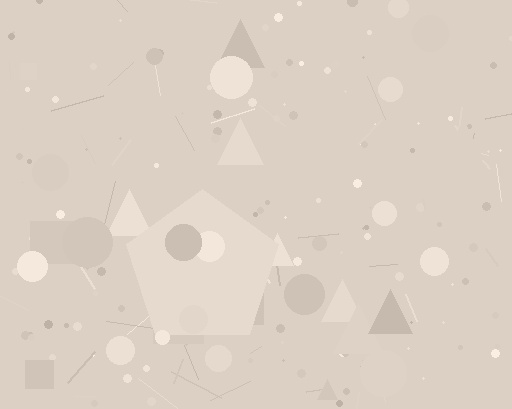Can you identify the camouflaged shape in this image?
The camouflaged shape is a pentagon.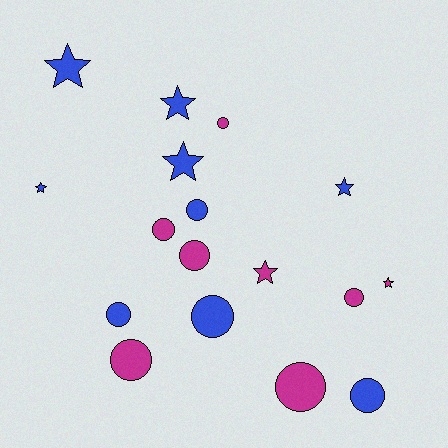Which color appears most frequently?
Blue, with 9 objects.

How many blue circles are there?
There are 4 blue circles.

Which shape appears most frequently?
Circle, with 10 objects.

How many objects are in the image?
There are 17 objects.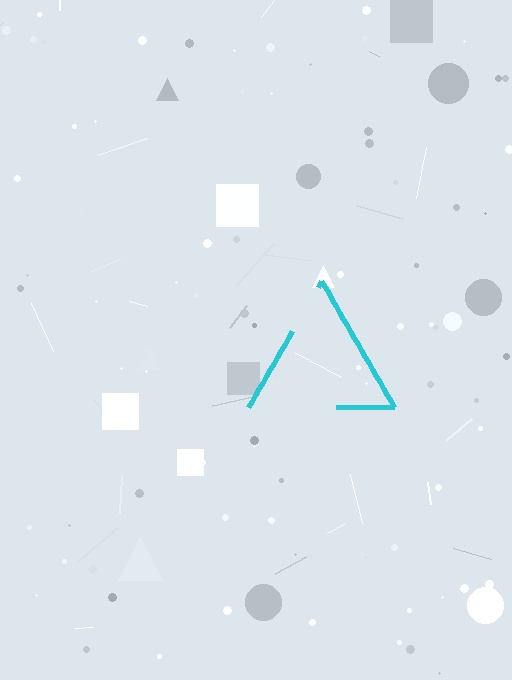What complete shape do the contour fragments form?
The contour fragments form a triangle.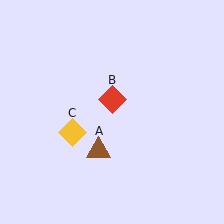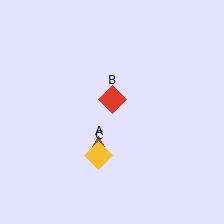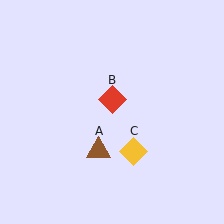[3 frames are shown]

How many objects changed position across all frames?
1 object changed position: yellow diamond (object C).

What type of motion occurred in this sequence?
The yellow diamond (object C) rotated counterclockwise around the center of the scene.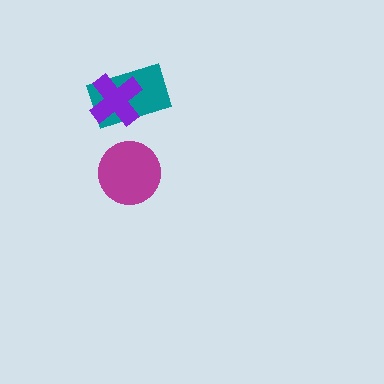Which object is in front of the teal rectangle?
The purple cross is in front of the teal rectangle.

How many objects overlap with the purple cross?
1 object overlaps with the purple cross.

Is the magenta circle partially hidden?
No, no other shape covers it.